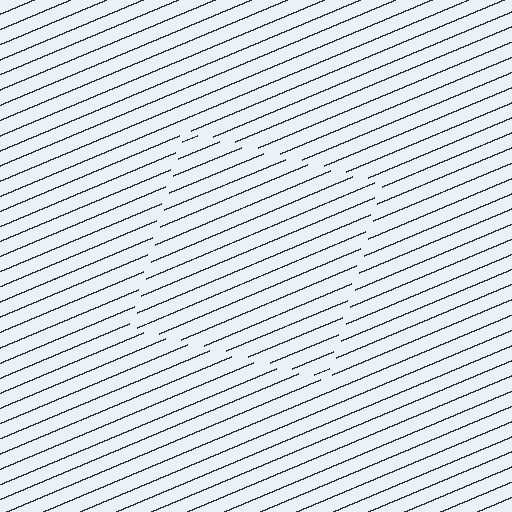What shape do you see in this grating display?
An illusory square. The interior of the shape contains the same grating, shifted by half a period — the contour is defined by the phase discontinuity where line-ends from the inner and outer gratings abut.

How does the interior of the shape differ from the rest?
The interior of the shape contains the same grating, shifted by half a period — the contour is defined by the phase discontinuity where line-ends from the inner and outer gratings abut.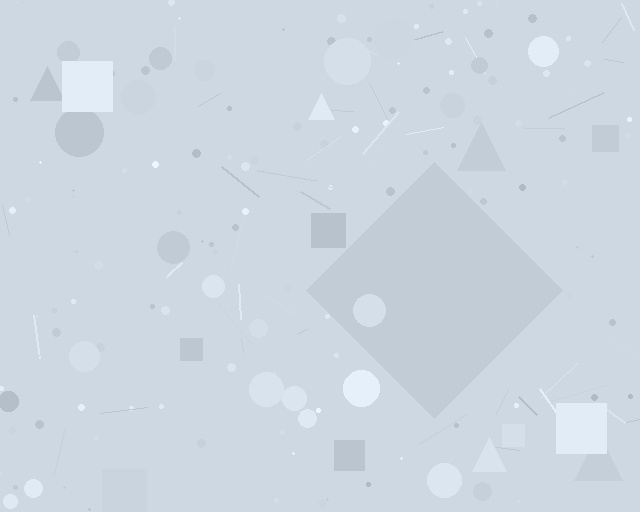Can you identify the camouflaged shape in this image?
The camouflaged shape is a diamond.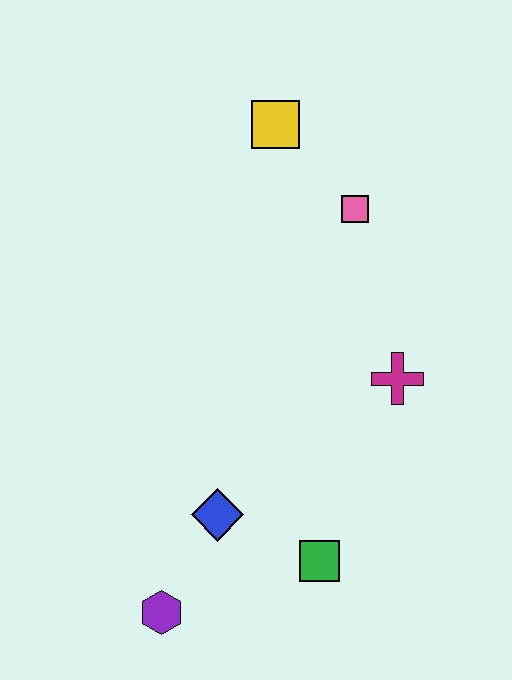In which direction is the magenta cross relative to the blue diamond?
The magenta cross is to the right of the blue diamond.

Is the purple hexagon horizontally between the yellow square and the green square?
No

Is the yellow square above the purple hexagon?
Yes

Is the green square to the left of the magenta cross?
Yes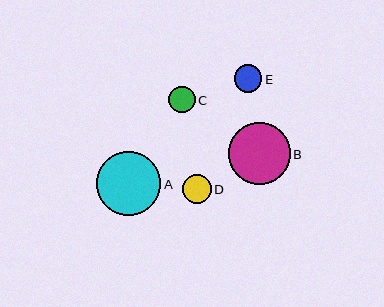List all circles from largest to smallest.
From largest to smallest: A, B, D, E, C.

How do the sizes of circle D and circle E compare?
Circle D and circle E are approximately the same size.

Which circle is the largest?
Circle A is the largest with a size of approximately 65 pixels.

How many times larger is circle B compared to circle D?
Circle B is approximately 2.1 times the size of circle D.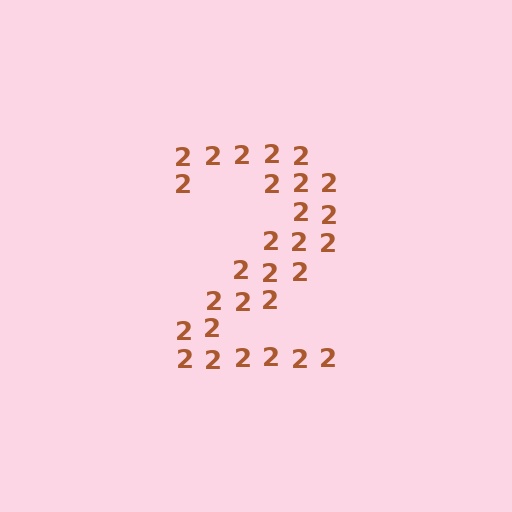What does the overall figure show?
The overall figure shows the digit 2.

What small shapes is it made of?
It is made of small digit 2's.